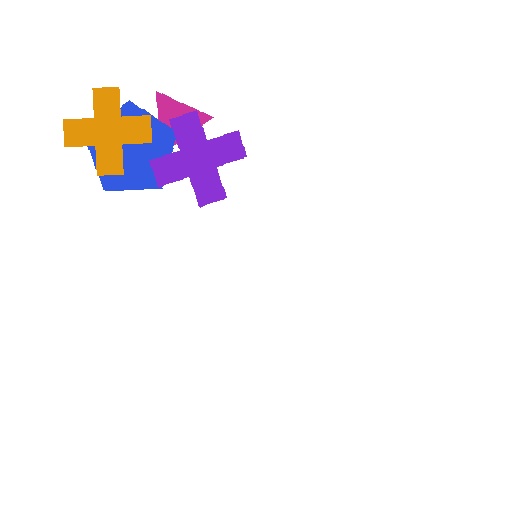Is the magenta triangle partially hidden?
Yes, it is partially covered by another shape.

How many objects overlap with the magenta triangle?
3 objects overlap with the magenta triangle.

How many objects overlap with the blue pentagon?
3 objects overlap with the blue pentagon.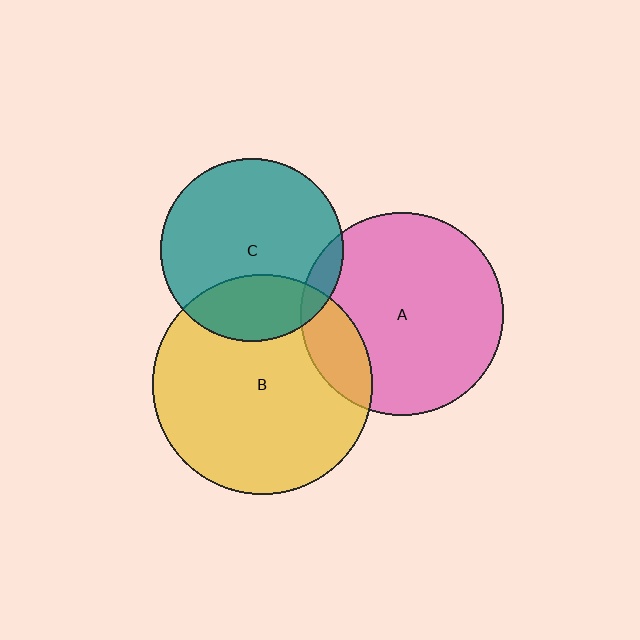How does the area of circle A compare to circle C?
Approximately 1.2 times.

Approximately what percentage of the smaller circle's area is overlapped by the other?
Approximately 15%.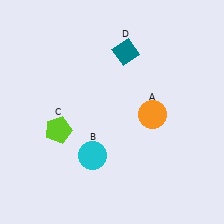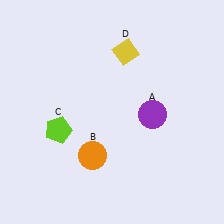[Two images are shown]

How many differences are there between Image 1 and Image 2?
There are 3 differences between the two images.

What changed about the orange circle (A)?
In Image 1, A is orange. In Image 2, it changed to purple.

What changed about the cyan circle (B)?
In Image 1, B is cyan. In Image 2, it changed to orange.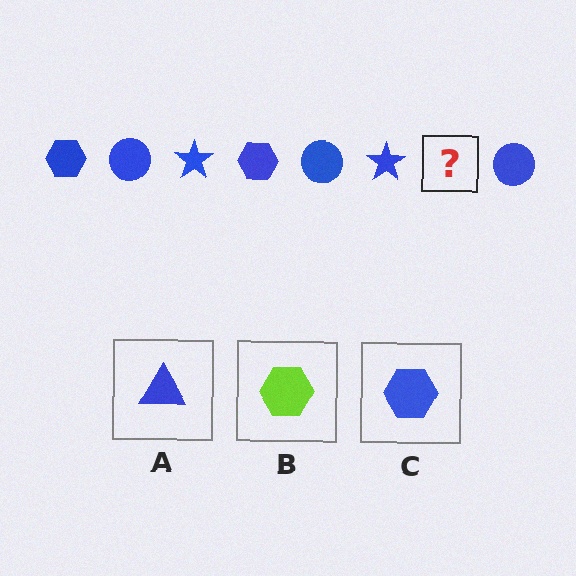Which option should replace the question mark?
Option C.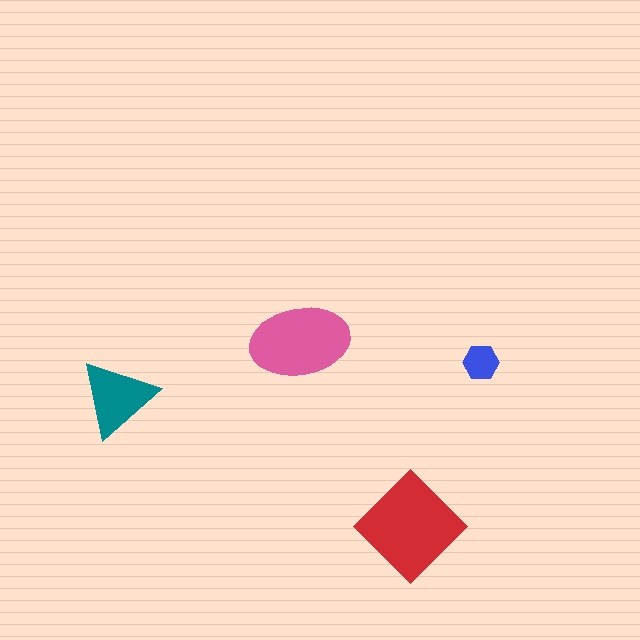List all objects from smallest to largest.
The blue hexagon, the teal triangle, the pink ellipse, the red diamond.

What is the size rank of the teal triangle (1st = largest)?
3rd.